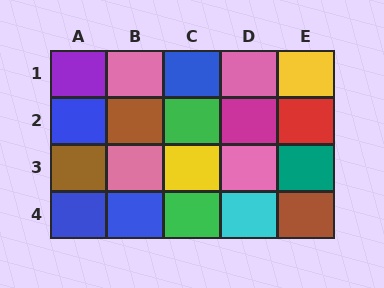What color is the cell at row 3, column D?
Pink.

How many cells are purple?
1 cell is purple.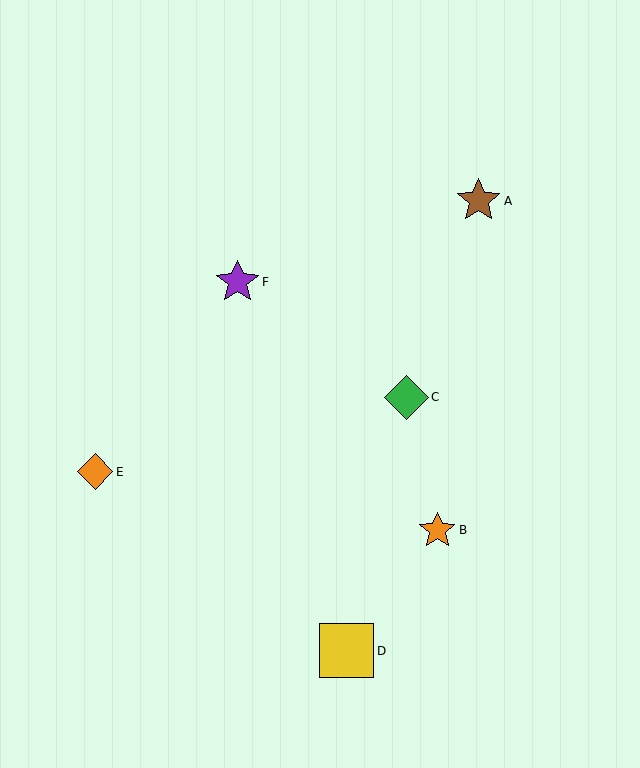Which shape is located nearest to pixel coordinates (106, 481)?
The orange diamond (labeled E) at (95, 472) is nearest to that location.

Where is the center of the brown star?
The center of the brown star is at (479, 201).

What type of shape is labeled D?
Shape D is a yellow square.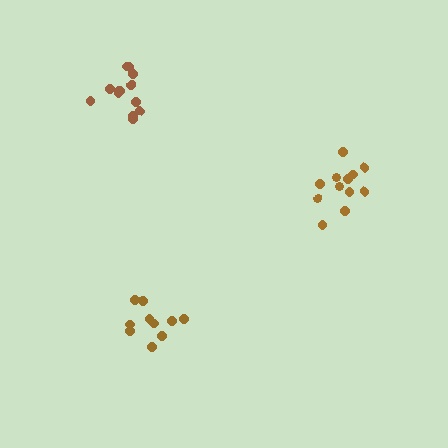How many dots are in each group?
Group 1: 13 dots, Group 2: 12 dots, Group 3: 10 dots (35 total).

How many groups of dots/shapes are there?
There are 3 groups.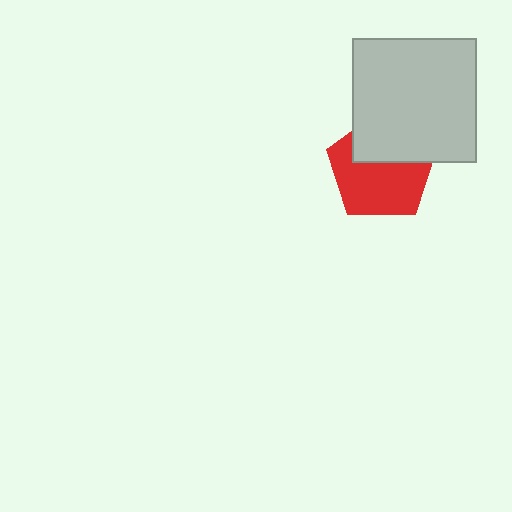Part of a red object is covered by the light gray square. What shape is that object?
It is a pentagon.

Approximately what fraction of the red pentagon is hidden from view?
Roughly 39% of the red pentagon is hidden behind the light gray square.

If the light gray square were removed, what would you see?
You would see the complete red pentagon.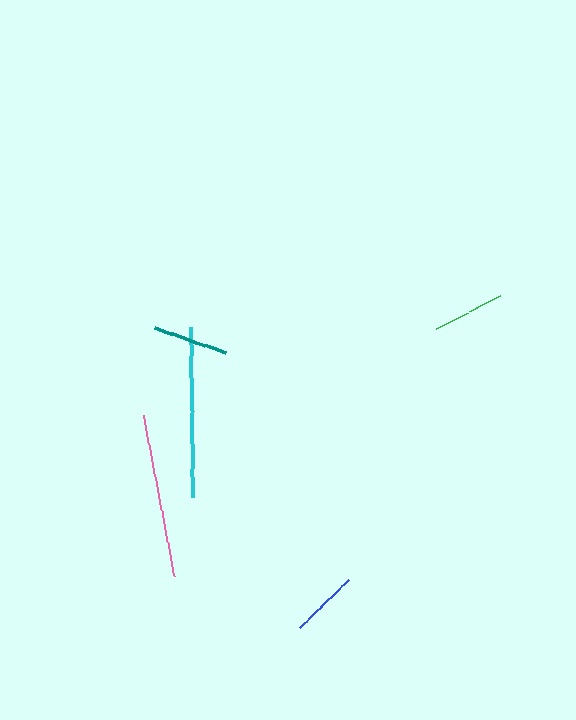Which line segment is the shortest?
The blue line is the shortest at approximately 68 pixels.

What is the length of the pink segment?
The pink segment is approximately 163 pixels long.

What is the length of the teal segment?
The teal segment is approximately 75 pixels long.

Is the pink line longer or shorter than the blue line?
The pink line is longer than the blue line.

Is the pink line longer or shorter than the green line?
The pink line is longer than the green line.